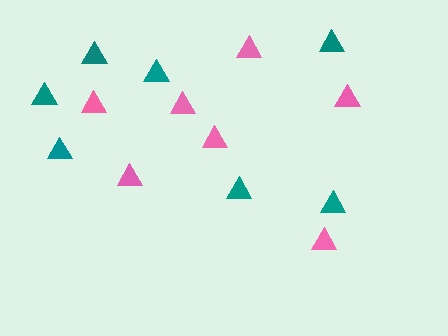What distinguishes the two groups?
There are 2 groups: one group of teal triangles (7) and one group of pink triangles (7).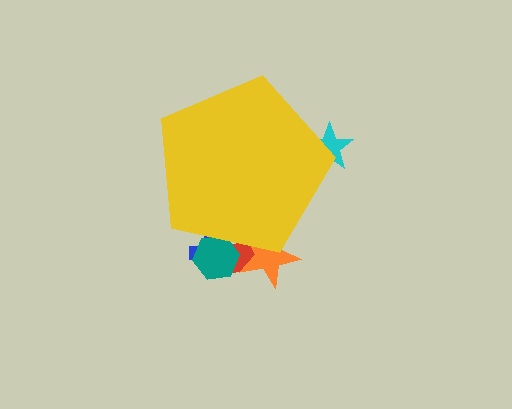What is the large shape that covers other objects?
A yellow pentagon.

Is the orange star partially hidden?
Yes, the orange star is partially hidden behind the yellow pentagon.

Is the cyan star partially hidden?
Yes, the cyan star is partially hidden behind the yellow pentagon.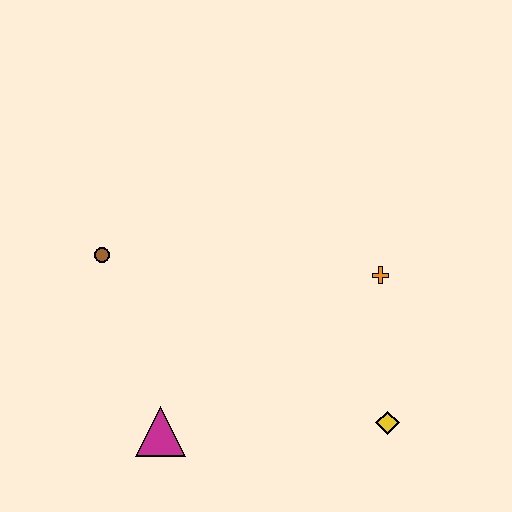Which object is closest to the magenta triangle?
The brown circle is closest to the magenta triangle.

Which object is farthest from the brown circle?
The yellow diamond is farthest from the brown circle.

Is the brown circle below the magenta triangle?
No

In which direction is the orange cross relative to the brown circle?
The orange cross is to the right of the brown circle.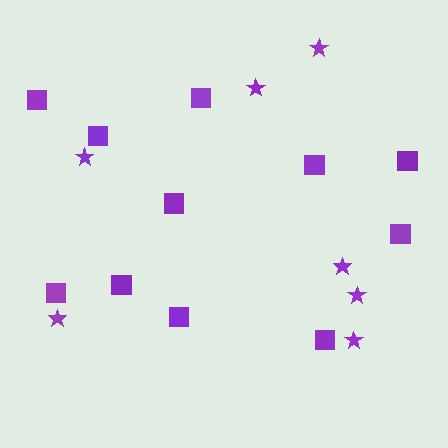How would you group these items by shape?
There are 2 groups: one group of stars (7) and one group of squares (11).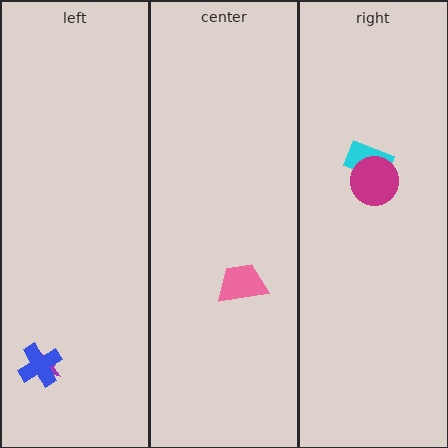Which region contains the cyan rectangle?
The right region.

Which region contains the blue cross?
The left region.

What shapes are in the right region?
The cyan rectangle, the magenta circle.